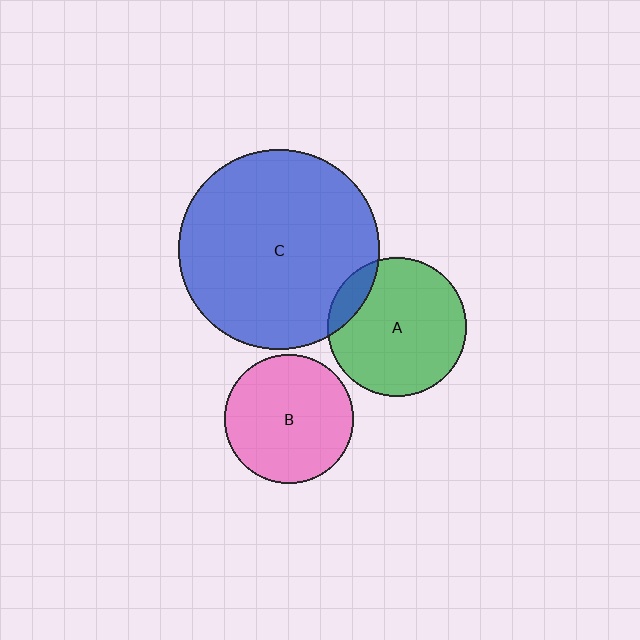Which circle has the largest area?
Circle C (blue).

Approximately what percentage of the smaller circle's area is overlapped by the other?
Approximately 10%.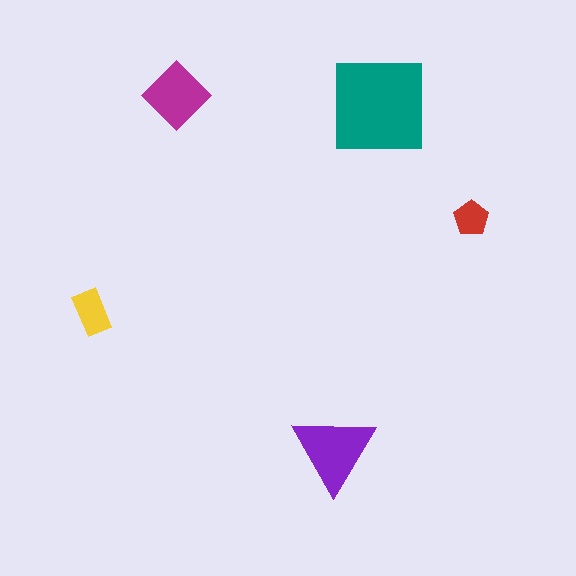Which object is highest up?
The magenta diamond is topmost.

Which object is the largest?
The teal square.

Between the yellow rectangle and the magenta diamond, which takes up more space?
The magenta diamond.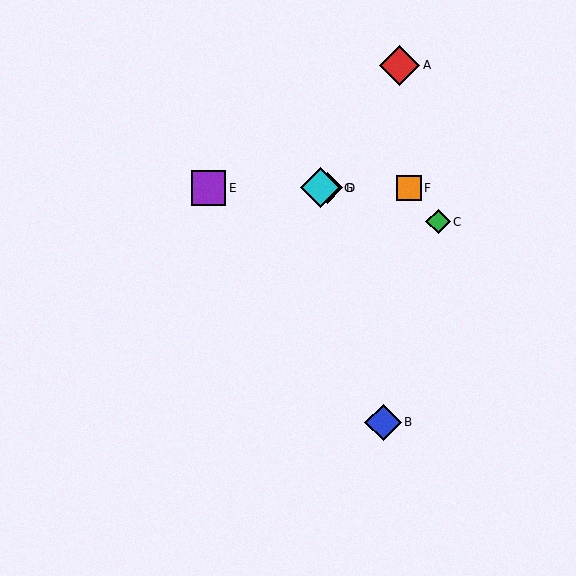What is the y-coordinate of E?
Object E is at y≈188.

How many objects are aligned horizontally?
4 objects (D, E, F, G) are aligned horizontally.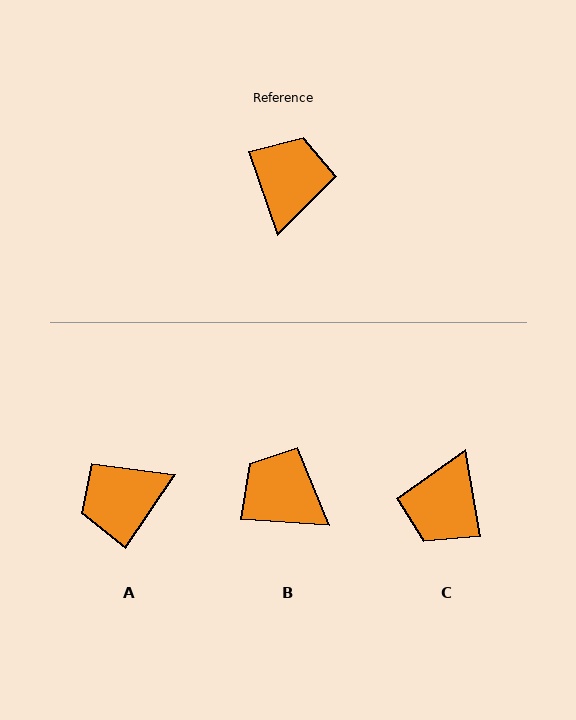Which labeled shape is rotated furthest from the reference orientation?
C, about 171 degrees away.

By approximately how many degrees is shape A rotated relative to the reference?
Approximately 128 degrees counter-clockwise.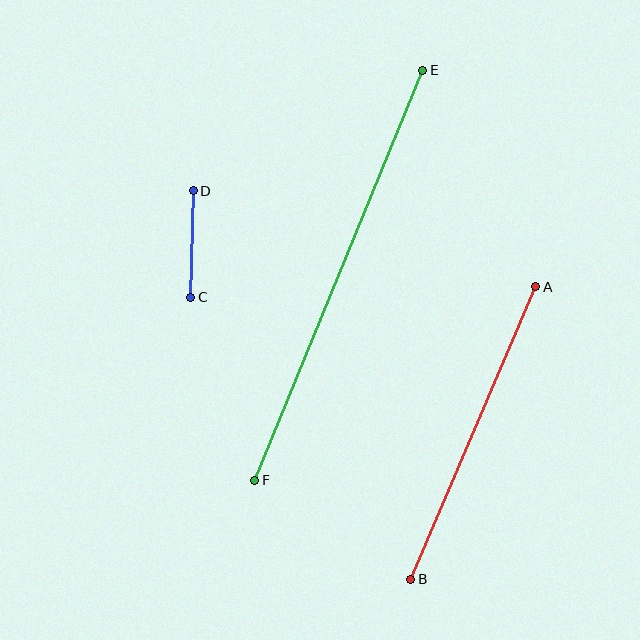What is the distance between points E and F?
The distance is approximately 443 pixels.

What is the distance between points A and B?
The distance is approximately 318 pixels.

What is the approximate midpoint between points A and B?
The midpoint is at approximately (473, 433) pixels.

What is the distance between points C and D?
The distance is approximately 106 pixels.